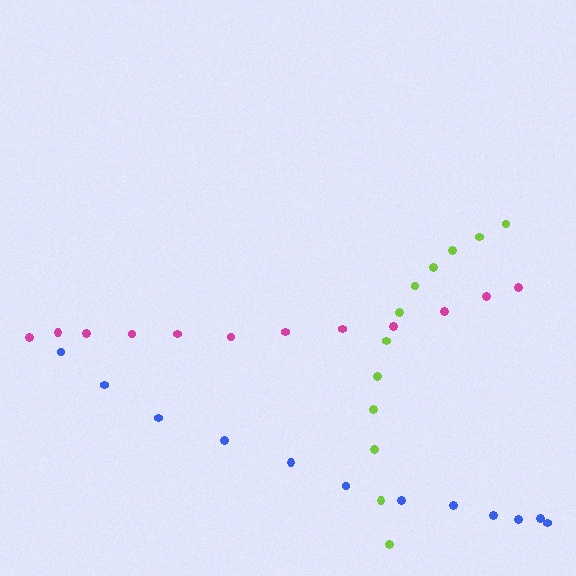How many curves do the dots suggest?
There are 3 distinct paths.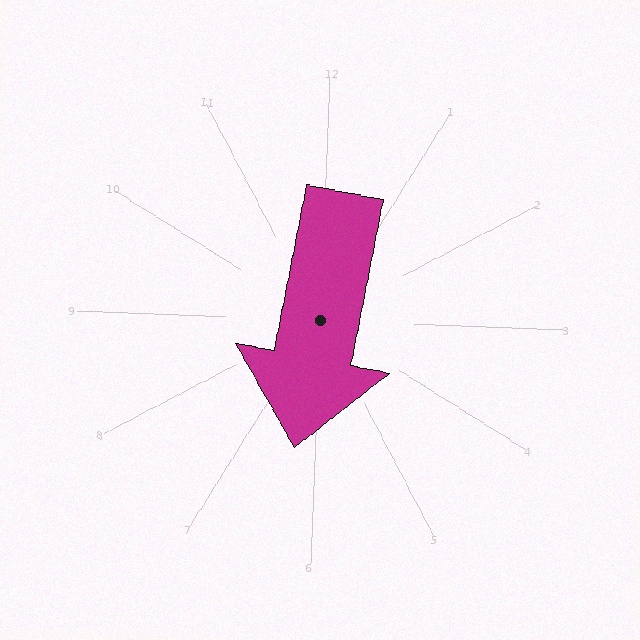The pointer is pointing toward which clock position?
Roughly 6 o'clock.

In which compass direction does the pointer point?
South.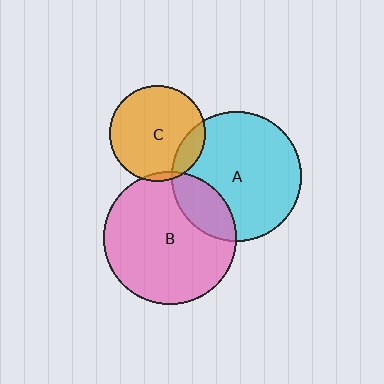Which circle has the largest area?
Circle B (pink).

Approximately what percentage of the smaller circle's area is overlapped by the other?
Approximately 20%.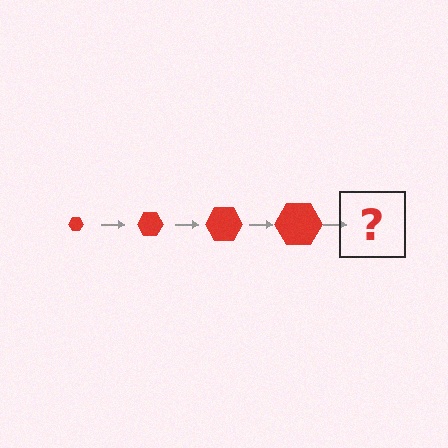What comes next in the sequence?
The next element should be a red hexagon, larger than the previous one.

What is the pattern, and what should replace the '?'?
The pattern is that the hexagon gets progressively larger each step. The '?' should be a red hexagon, larger than the previous one.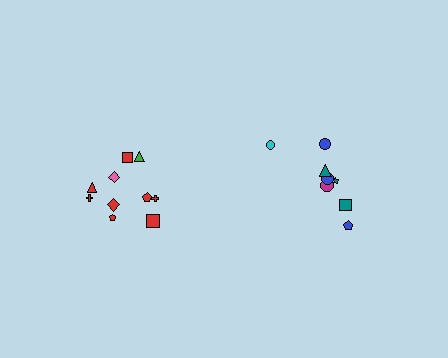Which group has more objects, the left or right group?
The left group.